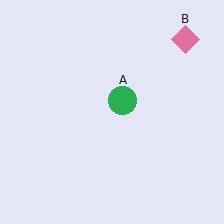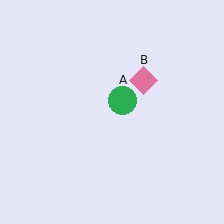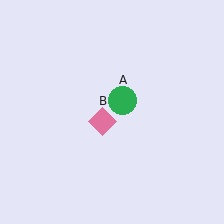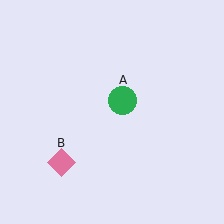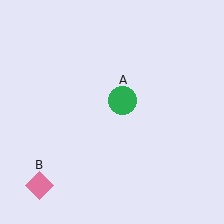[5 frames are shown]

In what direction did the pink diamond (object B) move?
The pink diamond (object B) moved down and to the left.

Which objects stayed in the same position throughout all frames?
Green circle (object A) remained stationary.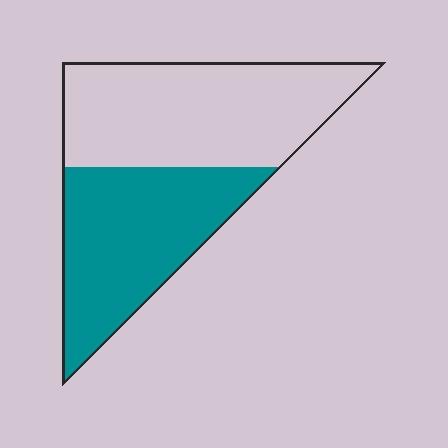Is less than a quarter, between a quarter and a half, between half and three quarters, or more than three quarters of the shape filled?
Between a quarter and a half.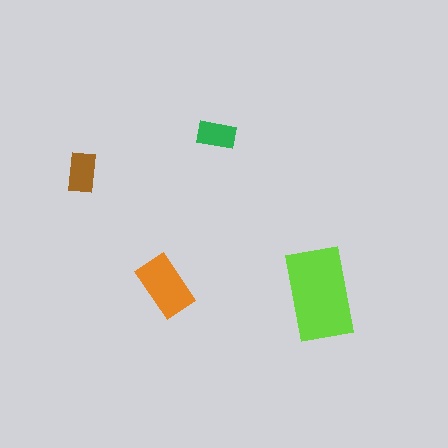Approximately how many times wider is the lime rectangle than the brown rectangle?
About 2.5 times wider.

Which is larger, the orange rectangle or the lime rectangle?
The lime one.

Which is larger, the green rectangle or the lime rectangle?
The lime one.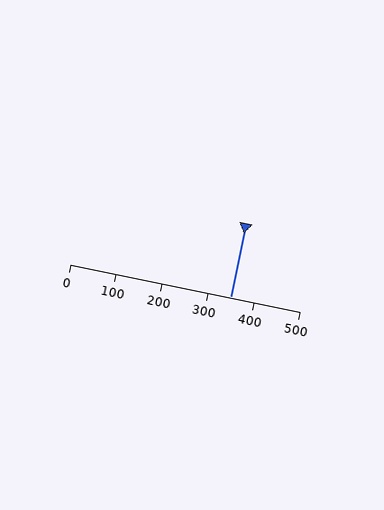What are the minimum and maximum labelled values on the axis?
The axis runs from 0 to 500.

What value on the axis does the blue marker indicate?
The marker indicates approximately 350.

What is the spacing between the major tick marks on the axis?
The major ticks are spaced 100 apart.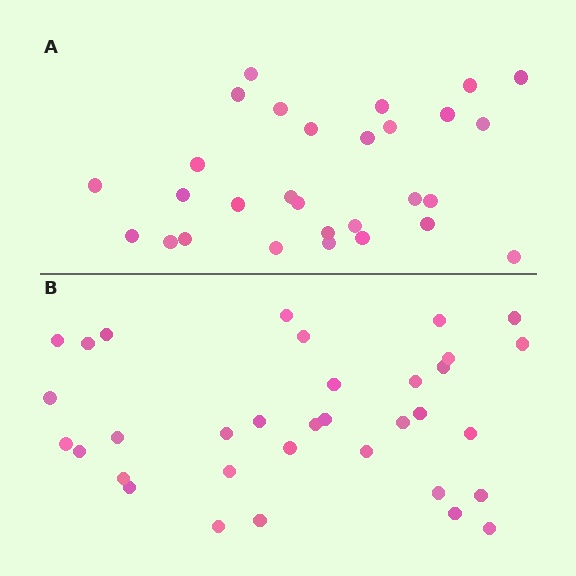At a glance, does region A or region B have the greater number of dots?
Region B (the bottom region) has more dots.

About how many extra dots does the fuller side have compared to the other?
Region B has about 5 more dots than region A.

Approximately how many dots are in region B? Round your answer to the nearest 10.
About 30 dots. (The exact count is 34, which rounds to 30.)